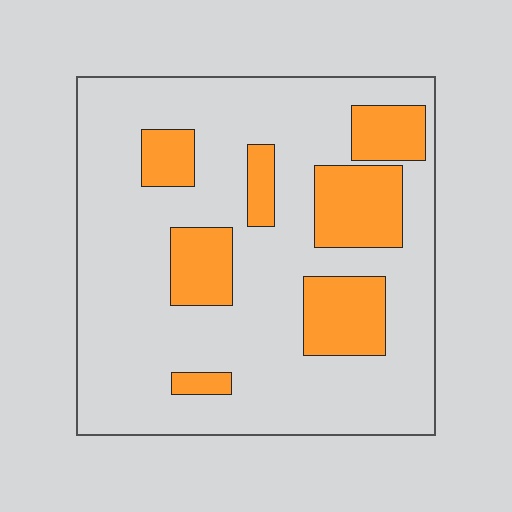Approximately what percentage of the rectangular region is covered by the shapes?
Approximately 25%.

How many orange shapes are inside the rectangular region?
7.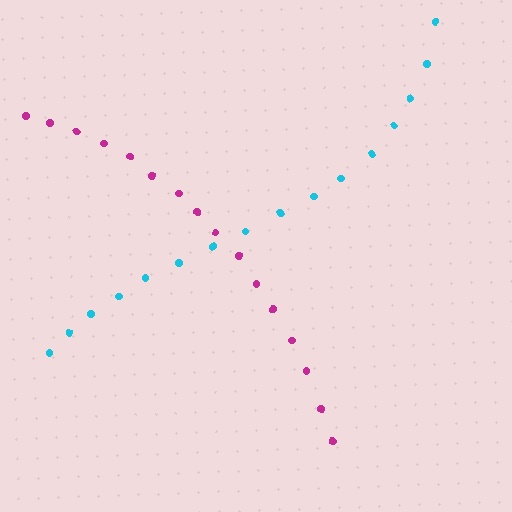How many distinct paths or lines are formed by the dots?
There are 2 distinct paths.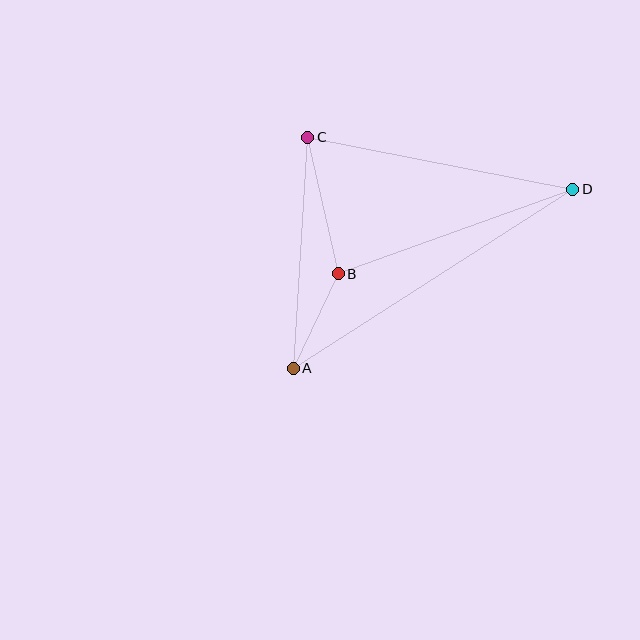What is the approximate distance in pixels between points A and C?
The distance between A and C is approximately 231 pixels.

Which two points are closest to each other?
Points A and B are closest to each other.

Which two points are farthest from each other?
Points A and D are farthest from each other.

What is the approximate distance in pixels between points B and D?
The distance between B and D is approximately 249 pixels.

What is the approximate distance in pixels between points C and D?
The distance between C and D is approximately 270 pixels.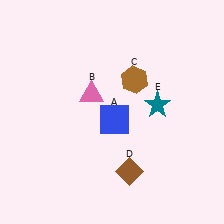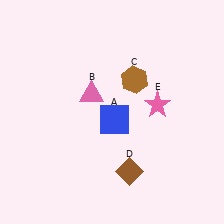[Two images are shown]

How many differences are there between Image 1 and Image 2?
There is 1 difference between the two images.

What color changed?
The star (E) changed from teal in Image 1 to pink in Image 2.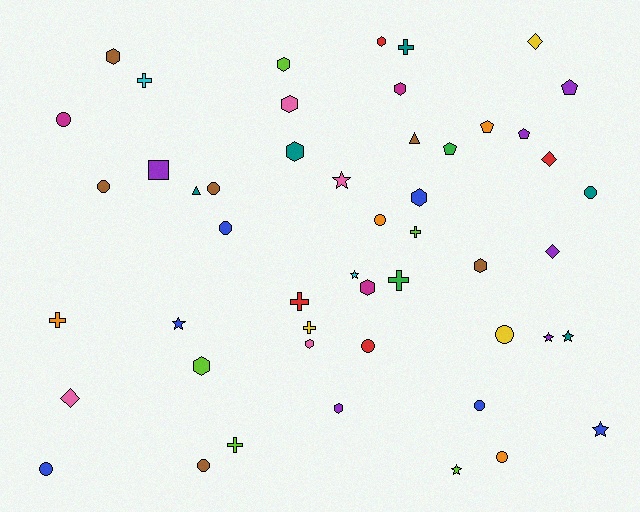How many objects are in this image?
There are 50 objects.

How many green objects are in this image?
There are 2 green objects.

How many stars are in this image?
There are 7 stars.